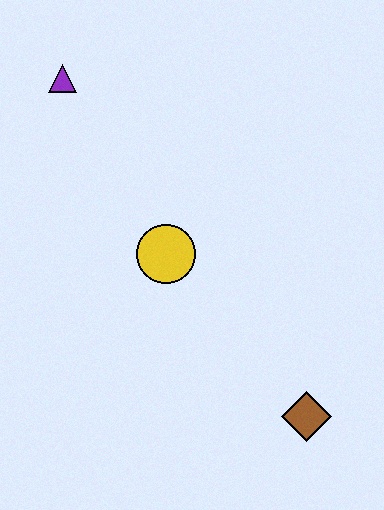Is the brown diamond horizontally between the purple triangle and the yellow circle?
No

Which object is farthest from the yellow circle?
The brown diamond is farthest from the yellow circle.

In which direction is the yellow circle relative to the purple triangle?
The yellow circle is below the purple triangle.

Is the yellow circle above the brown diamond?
Yes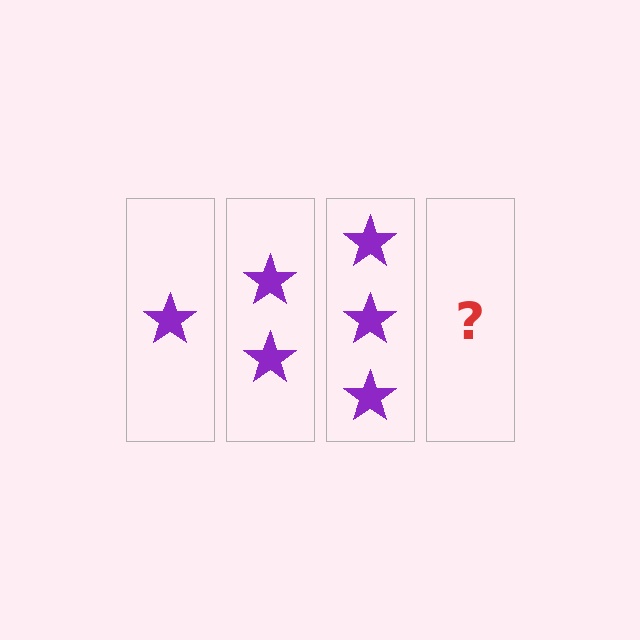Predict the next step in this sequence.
The next step is 4 stars.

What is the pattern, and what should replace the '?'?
The pattern is that each step adds one more star. The '?' should be 4 stars.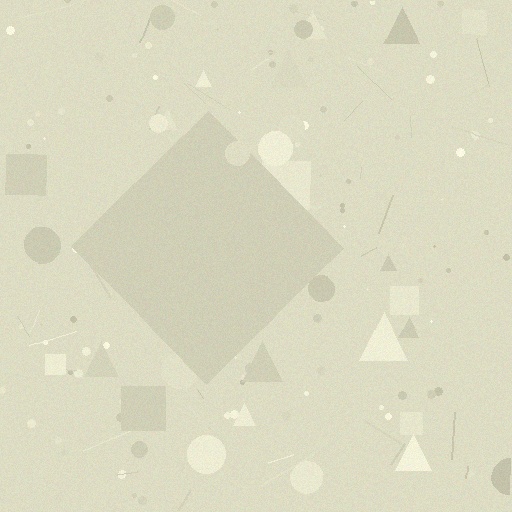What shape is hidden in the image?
A diamond is hidden in the image.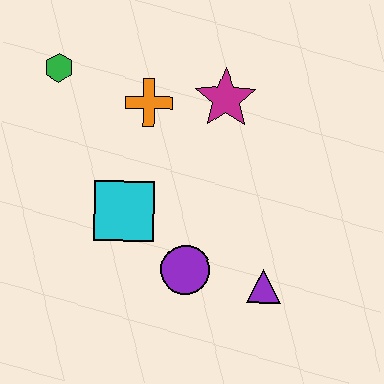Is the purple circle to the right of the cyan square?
Yes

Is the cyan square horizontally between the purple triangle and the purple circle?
No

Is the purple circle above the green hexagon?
No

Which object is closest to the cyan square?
The purple circle is closest to the cyan square.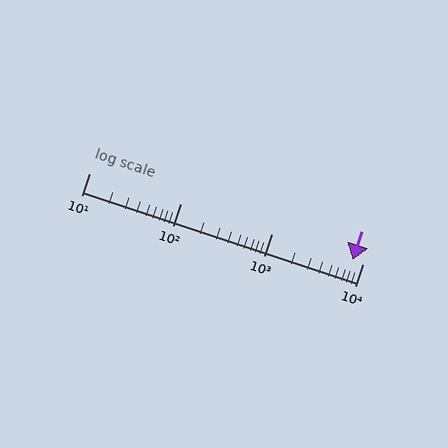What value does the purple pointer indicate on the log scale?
The pointer indicates approximately 7800.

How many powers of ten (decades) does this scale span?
The scale spans 3 decades, from 10 to 10000.